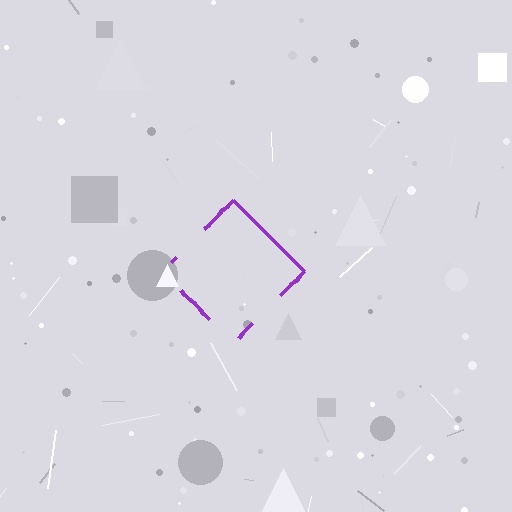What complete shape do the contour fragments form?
The contour fragments form a diamond.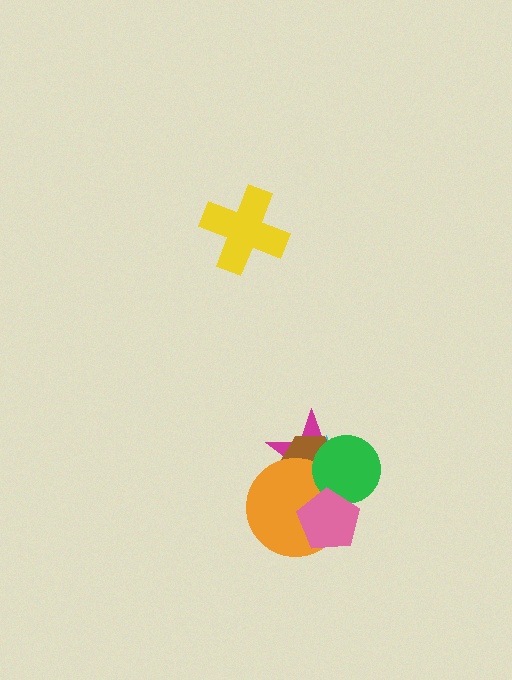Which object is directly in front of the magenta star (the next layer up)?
The cyan star is directly in front of the magenta star.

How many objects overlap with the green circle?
5 objects overlap with the green circle.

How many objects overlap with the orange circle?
5 objects overlap with the orange circle.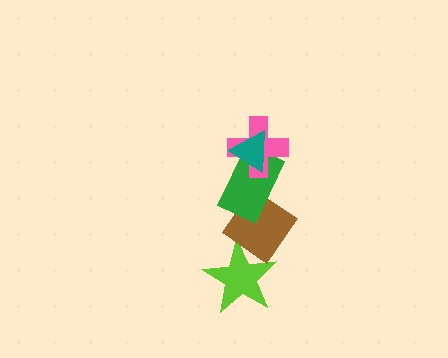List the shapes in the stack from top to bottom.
From top to bottom: the teal triangle, the pink cross, the green rectangle, the brown diamond, the lime star.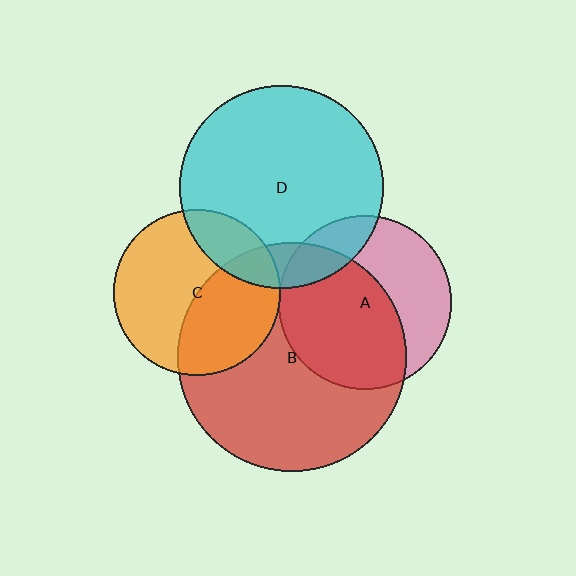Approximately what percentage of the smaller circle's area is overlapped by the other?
Approximately 20%.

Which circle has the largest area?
Circle B (red).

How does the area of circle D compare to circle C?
Approximately 1.5 times.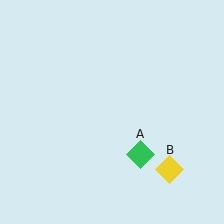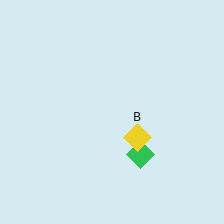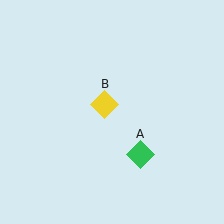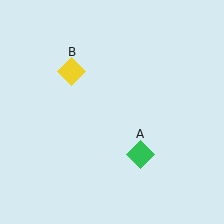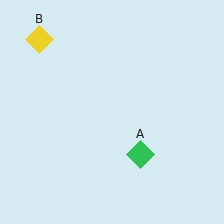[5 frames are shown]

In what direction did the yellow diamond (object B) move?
The yellow diamond (object B) moved up and to the left.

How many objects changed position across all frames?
1 object changed position: yellow diamond (object B).